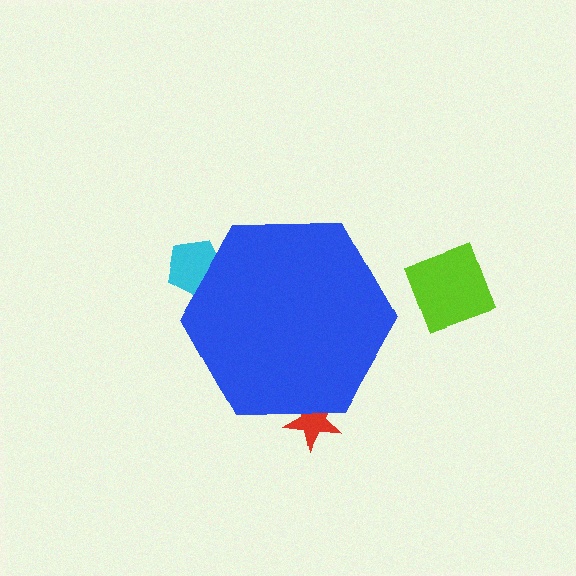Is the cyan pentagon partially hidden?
Yes, the cyan pentagon is partially hidden behind the blue hexagon.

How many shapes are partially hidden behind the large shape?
2 shapes are partially hidden.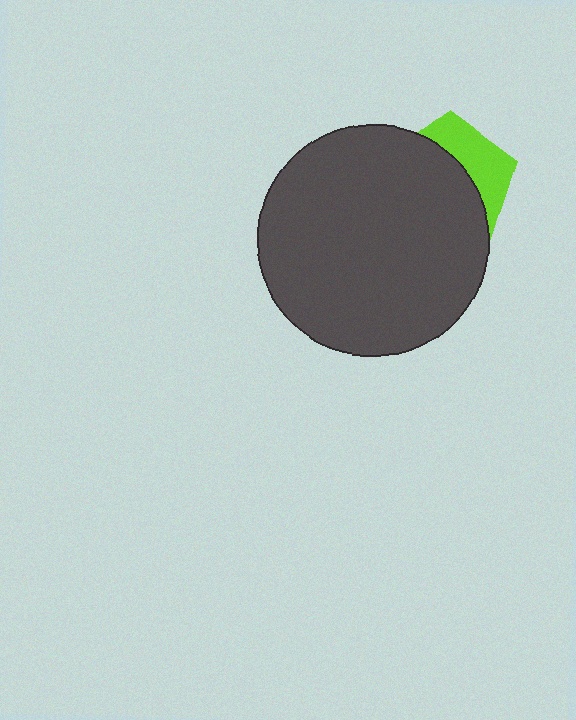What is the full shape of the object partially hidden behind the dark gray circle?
The partially hidden object is a lime pentagon.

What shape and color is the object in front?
The object in front is a dark gray circle.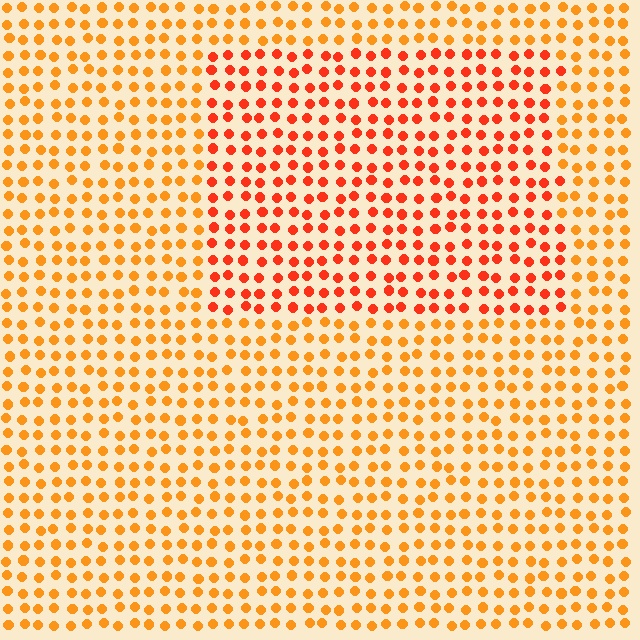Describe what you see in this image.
The image is filled with small orange elements in a uniform arrangement. A rectangle-shaped region is visible where the elements are tinted to a slightly different hue, forming a subtle color boundary.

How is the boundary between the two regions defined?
The boundary is defined purely by a slight shift in hue (about 27 degrees). Spacing, size, and orientation are identical on both sides.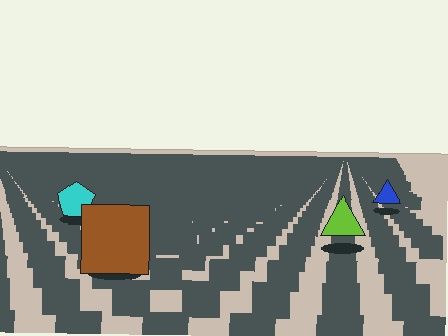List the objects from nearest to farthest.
From nearest to farthest: the brown square, the lime triangle, the cyan pentagon, the blue triangle.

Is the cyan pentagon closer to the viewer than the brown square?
No. The brown square is closer — you can tell from the texture gradient: the ground texture is coarser near it.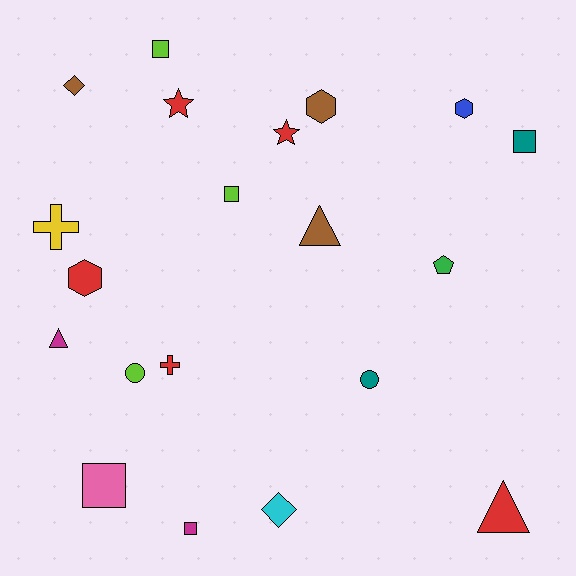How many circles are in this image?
There are 2 circles.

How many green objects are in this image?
There is 1 green object.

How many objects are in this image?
There are 20 objects.